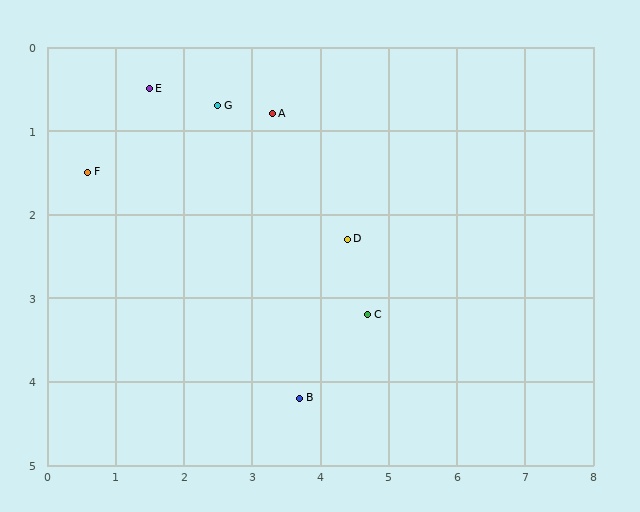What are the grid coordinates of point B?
Point B is at approximately (3.7, 4.2).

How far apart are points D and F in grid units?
Points D and F are about 3.9 grid units apart.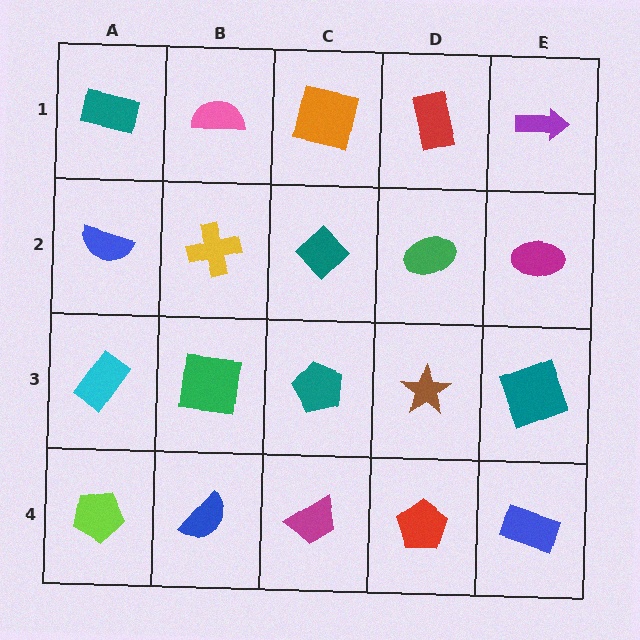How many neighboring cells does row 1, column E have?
2.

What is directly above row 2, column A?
A teal rectangle.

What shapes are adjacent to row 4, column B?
A green square (row 3, column B), a lime pentagon (row 4, column A), a magenta trapezoid (row 4, column C).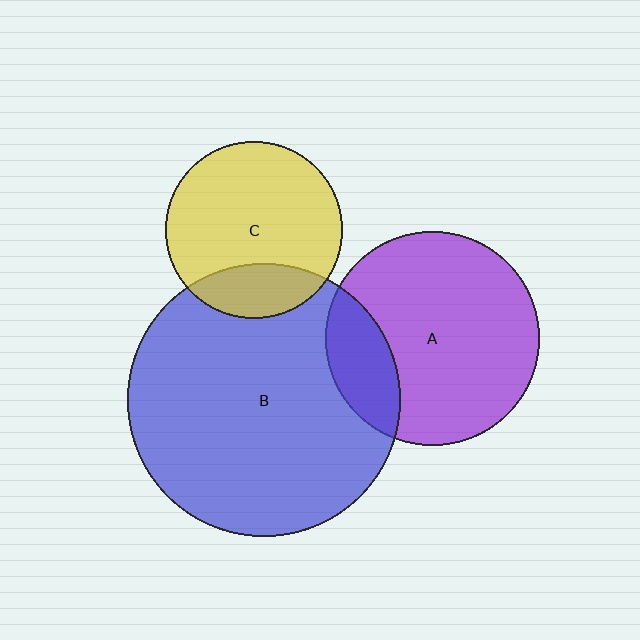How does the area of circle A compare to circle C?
Approximately 1.5 times.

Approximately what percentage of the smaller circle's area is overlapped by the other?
Approximately 20%.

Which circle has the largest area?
Circle B (blue).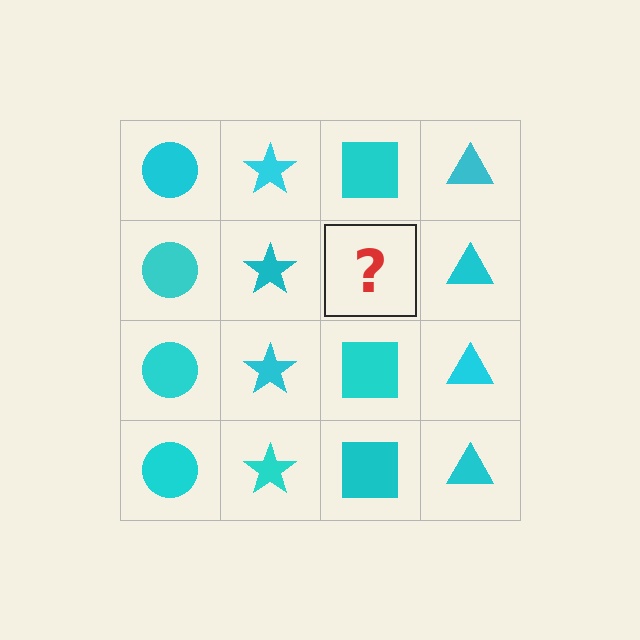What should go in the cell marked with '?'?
The missing cell should contain a cyan square.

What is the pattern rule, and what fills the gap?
The rule is that each column has a consistent shape. The gap should be filled with a cyan square.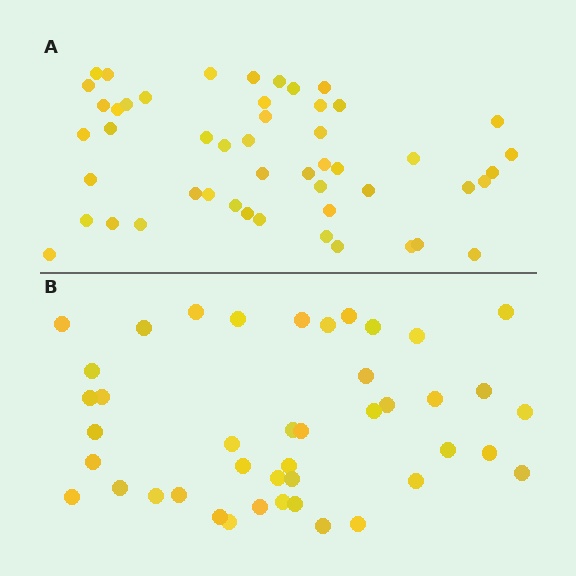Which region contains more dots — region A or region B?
Region A (the top region) has more dots.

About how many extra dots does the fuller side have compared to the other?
Region A has roughly 8 or so more dots than region B.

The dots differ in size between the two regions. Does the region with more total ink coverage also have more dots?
No. Region B has more total ink coverage because its dots are larger, but region A actually contains more individual dots. Total area can be misleading — the number of items is what matters here.